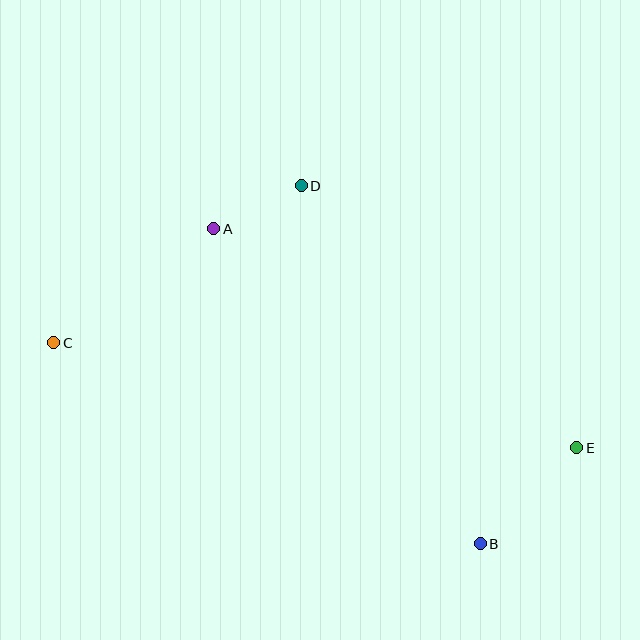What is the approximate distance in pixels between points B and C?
The distance between B and C is approximately 472 pixels.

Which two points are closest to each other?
Points A and D are closest to each other.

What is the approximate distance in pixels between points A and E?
The distance between A and E is approximately 424 pixels.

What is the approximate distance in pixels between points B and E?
The distance between B and E is approximately 136 pixels.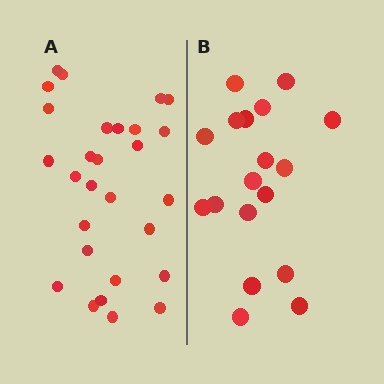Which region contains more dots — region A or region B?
Region A (the left region) has more dots.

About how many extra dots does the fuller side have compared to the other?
Region A has roughly 10 or so more dots than region B.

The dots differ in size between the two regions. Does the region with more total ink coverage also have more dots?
No. Region B has more total ink coverage because its dots are larger, but region A actually contains more individual dots. Total area can be misleading — the number of items is what matters here.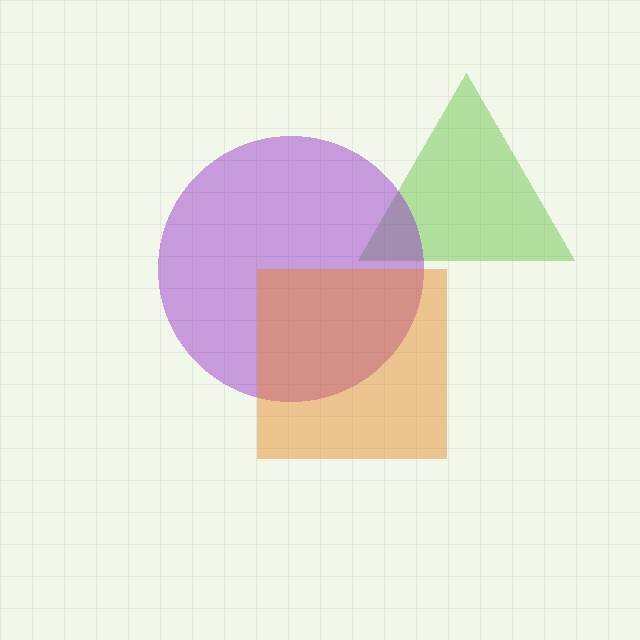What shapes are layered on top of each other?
The layered shapes are: a lime triangle, a purple circle, an orange square.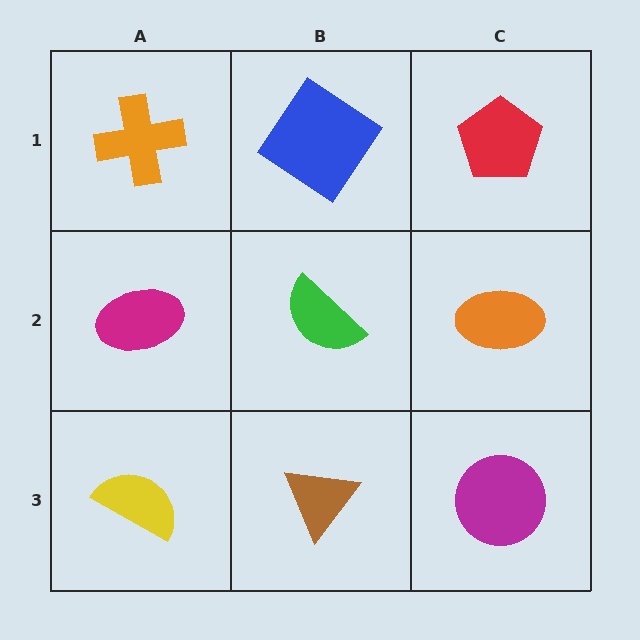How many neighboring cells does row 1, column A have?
2.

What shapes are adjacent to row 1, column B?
A green semicircle (row 2, column B), an orange cross (row 1, column A), a red pentagon (row 1, column C).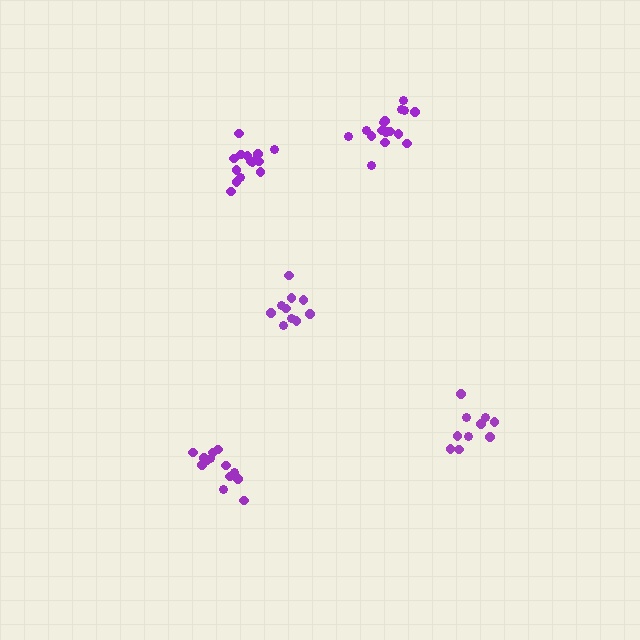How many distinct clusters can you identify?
There are 5 distinct clusters.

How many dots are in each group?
Group 1: 10 dots, Group 2: 16 dots, Group 3: 10 dots, Group 4: 13 dots, Group 5: 15 dots (64 total).